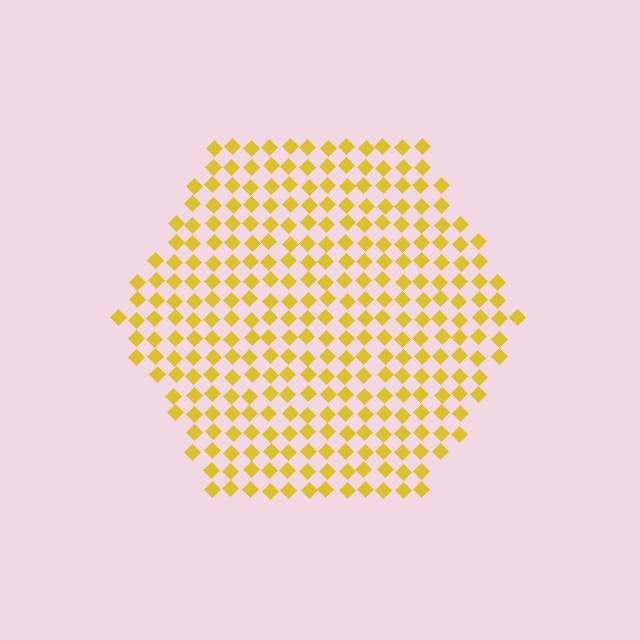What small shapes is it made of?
It is made of small diamonds.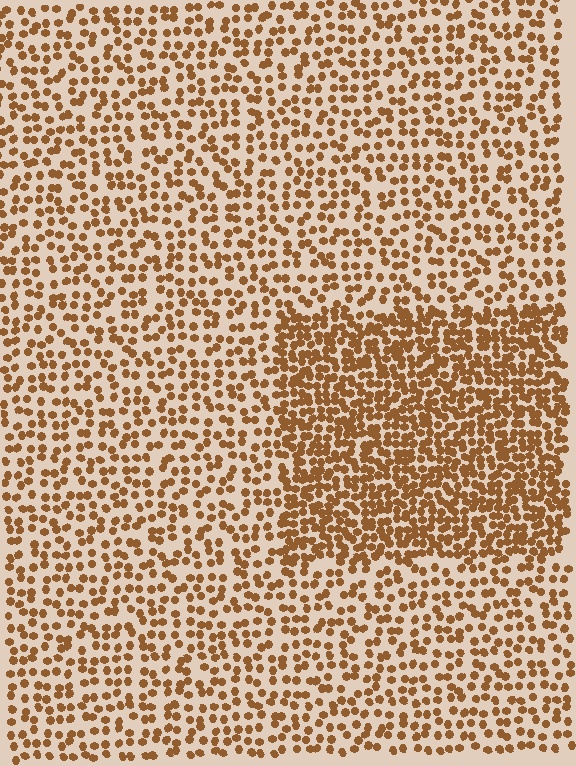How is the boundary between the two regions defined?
The boundary is defined by a change in element density (approximately 1.9x ratio). All elements are the same color, size, and shape.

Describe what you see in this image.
The image contains small brown elements arranged at two different densities. A rectangle-shaped region is visible where the elements are more densely packed than the surrounding area.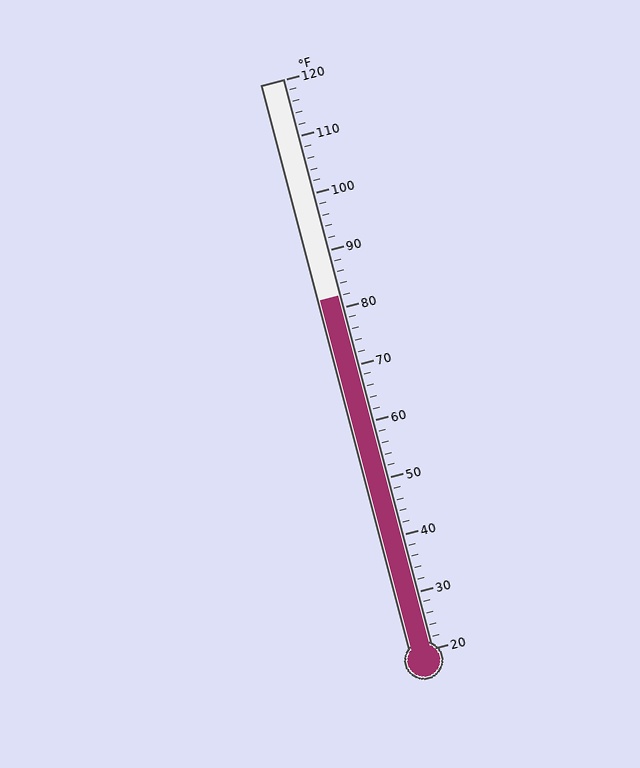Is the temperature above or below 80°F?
The temperature is above 80°F.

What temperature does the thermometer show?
The thermometer shows approximately 82°F.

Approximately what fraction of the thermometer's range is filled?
The thermometer is filled to approximately 60% of its range.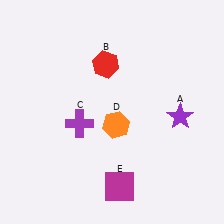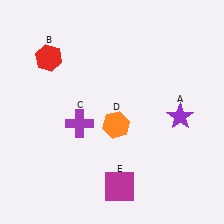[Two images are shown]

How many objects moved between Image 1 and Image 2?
1 object moved between the two images.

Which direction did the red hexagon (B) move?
The red hexagon (B) moved left.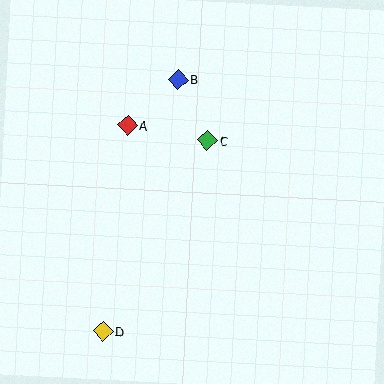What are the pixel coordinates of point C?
Point C is at (208, 141).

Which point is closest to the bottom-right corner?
Point D is closest to the bottom-right corner.